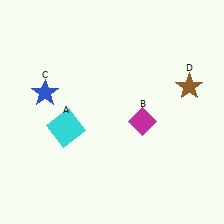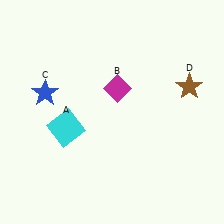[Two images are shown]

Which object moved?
The magenta diamond (B) moved up.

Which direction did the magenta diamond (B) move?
The magenta diamond (B) moved up.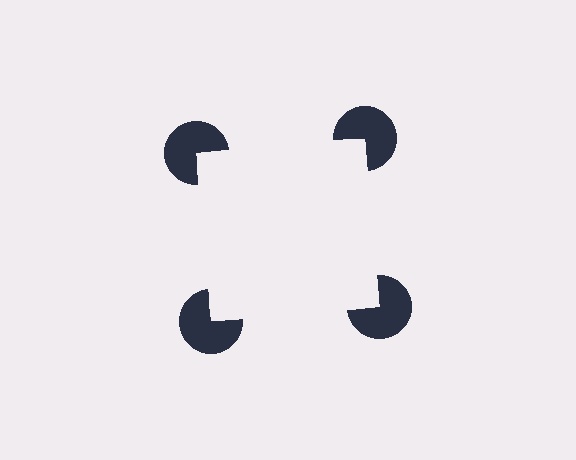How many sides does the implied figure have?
4 sides.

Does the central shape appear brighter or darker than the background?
It typically appears slightly brighter than the background, even though no actual brightness change is drawn.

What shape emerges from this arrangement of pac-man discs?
An illusory square — its edges are inferred from the aligned wedge cuts in the pac-man discs, not physically drawn.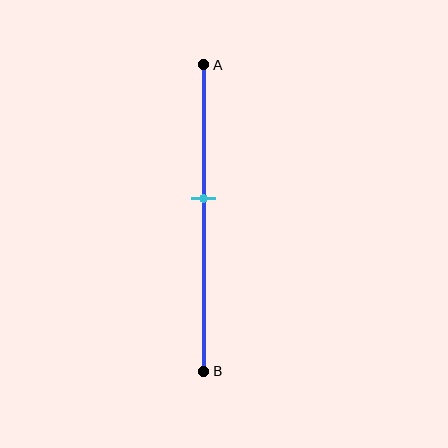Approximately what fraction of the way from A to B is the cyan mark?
The cyan mark is approximately 45% of the way from A to B.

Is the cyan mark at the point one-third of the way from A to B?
No, the mark is at about 45% from A, not at the 33% one-third point.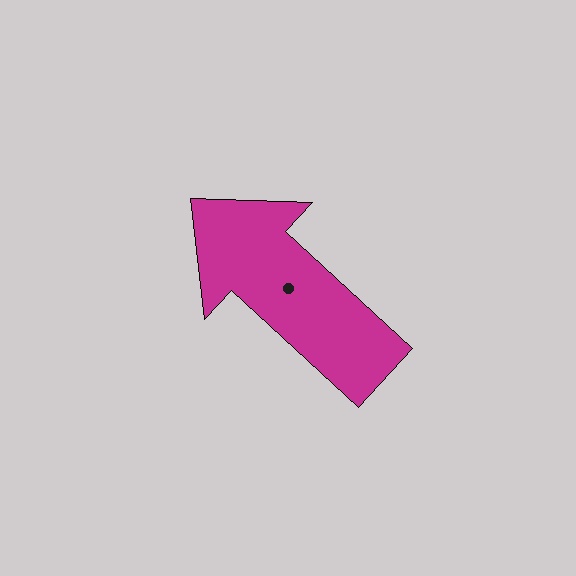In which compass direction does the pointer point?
Northwest.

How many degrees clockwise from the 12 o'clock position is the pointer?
Approximately 313 degrees.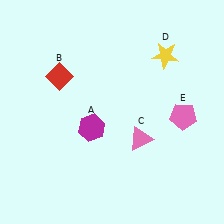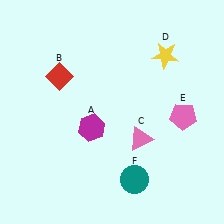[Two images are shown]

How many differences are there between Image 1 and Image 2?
There is 1 difference between the two images.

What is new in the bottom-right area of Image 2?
A teal circle (F) was added in the bottom-right area of Image 2.